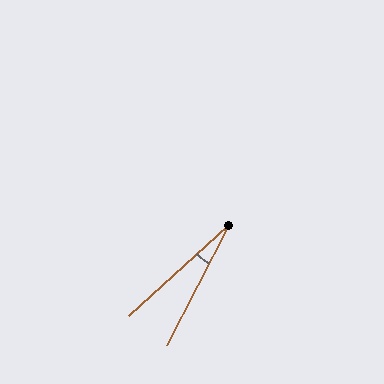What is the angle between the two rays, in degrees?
Approximately 21 degrees.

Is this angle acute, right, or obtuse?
It is acute.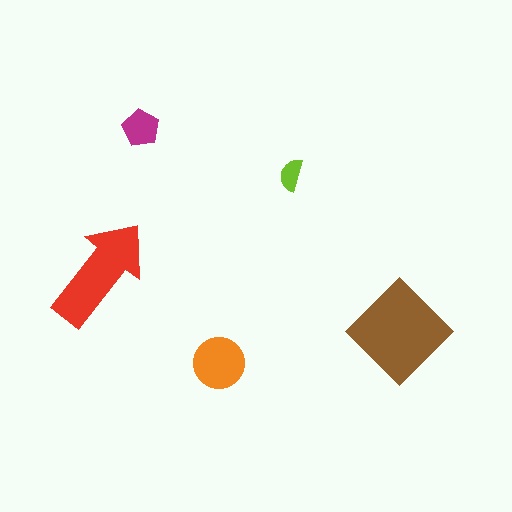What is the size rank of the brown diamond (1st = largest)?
1st.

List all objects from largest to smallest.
The brown diamond, the red arrow, the orange circle, the magenta pentagon, the lime semicircle.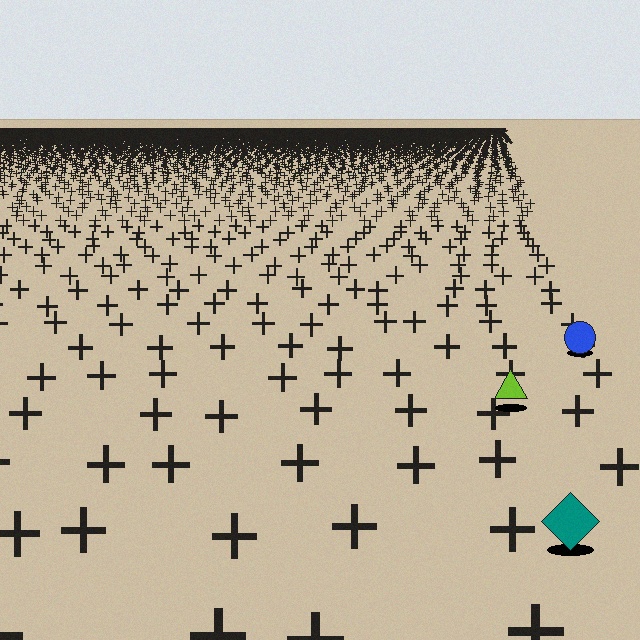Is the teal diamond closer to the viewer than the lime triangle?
Yes. The teal diamond is closer — you can tell from the texture gradient: the ground texture is coarser near it.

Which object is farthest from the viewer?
The blue circle is farthest from the viewer. It appears smaller and the ground texture around it is denser.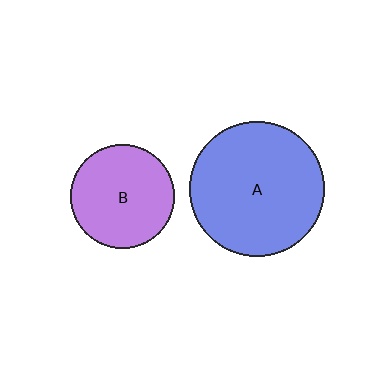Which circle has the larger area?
Circle A (blue).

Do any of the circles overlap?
No, none of the circles overlap.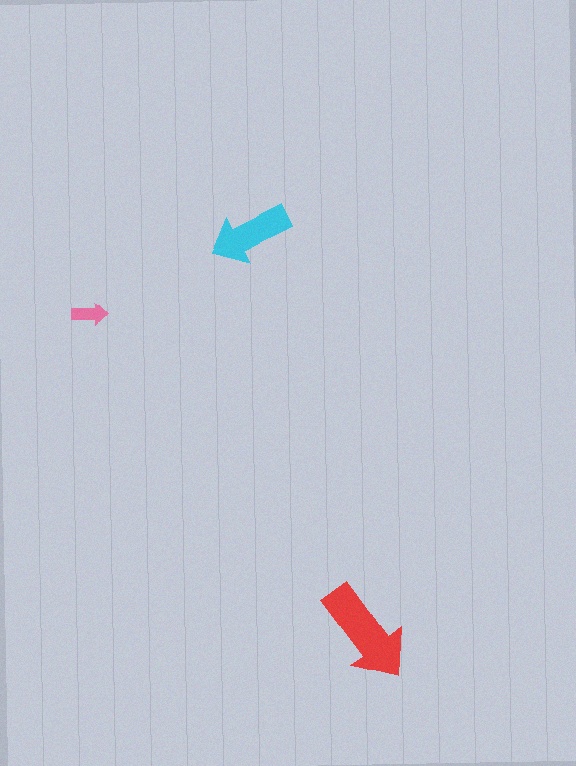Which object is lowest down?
The red arrow is bottommost.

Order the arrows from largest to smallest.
the red one, the cyan one, the pink one.